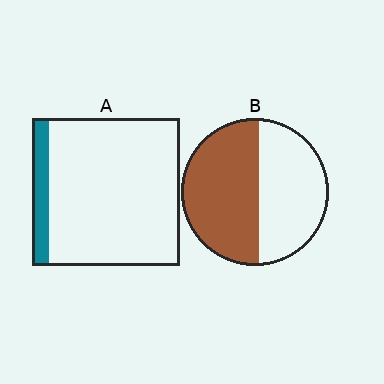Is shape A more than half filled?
No.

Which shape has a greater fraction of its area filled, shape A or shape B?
Shape B.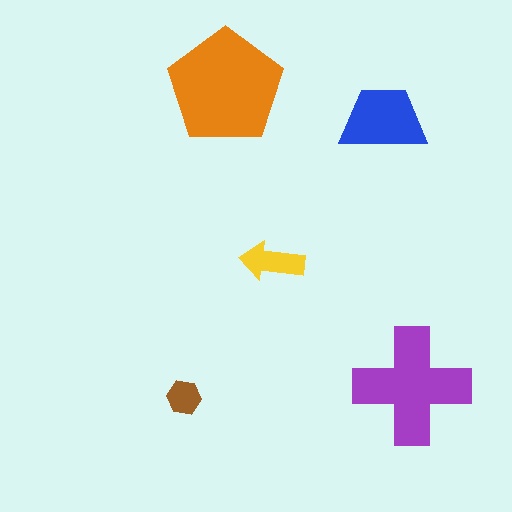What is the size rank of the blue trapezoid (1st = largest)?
3rd.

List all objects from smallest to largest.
The brown hexagon, the yellow arrow, the blue trapezoid, the purple cross, the orange pentagon.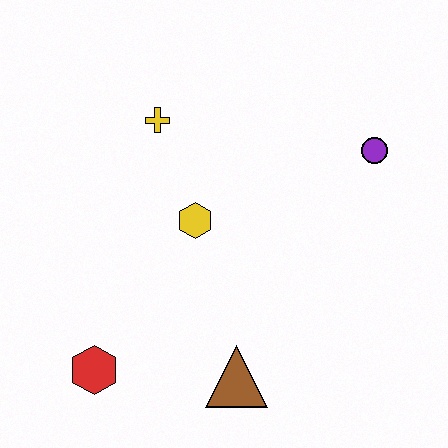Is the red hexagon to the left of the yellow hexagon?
Yes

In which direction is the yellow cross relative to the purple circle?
The yellow cross is to the left of the purple circle.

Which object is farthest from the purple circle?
The red hexagon is farthest from the purple circle.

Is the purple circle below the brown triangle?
No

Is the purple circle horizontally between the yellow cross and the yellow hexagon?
No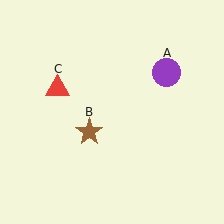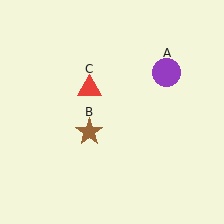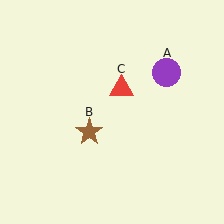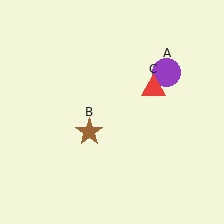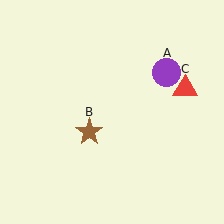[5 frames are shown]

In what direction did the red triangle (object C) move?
The red triangle (object C) moved right.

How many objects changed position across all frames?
1 object changed position: red triangle (object C).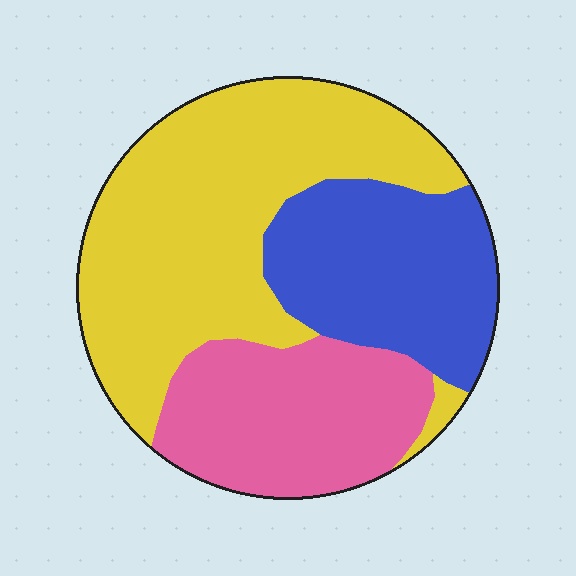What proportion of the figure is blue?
Blue covers around 25% of the figure.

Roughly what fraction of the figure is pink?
Pink takes up about one quarter (1/4) of the figure.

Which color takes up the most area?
Yellow, at roughly 50%.